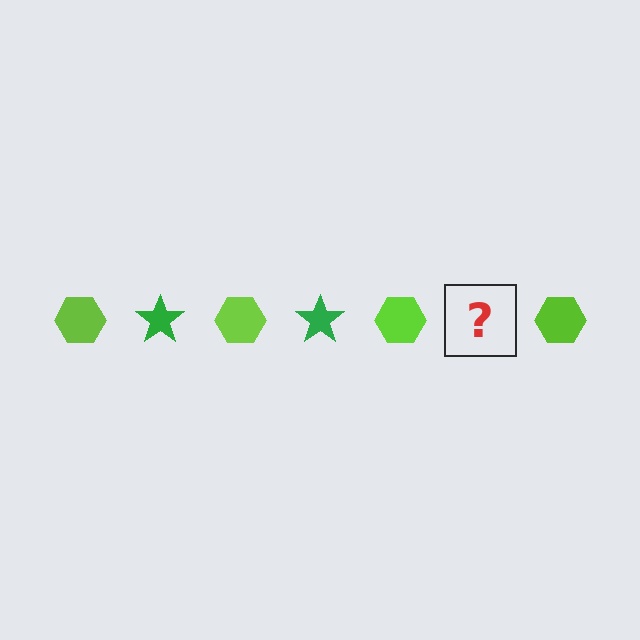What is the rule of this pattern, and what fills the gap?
The rule is that the pattern alternates between lime hexagon and green star. The gap should be filled with a green star.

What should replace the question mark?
The question mark should be replaced with a green star.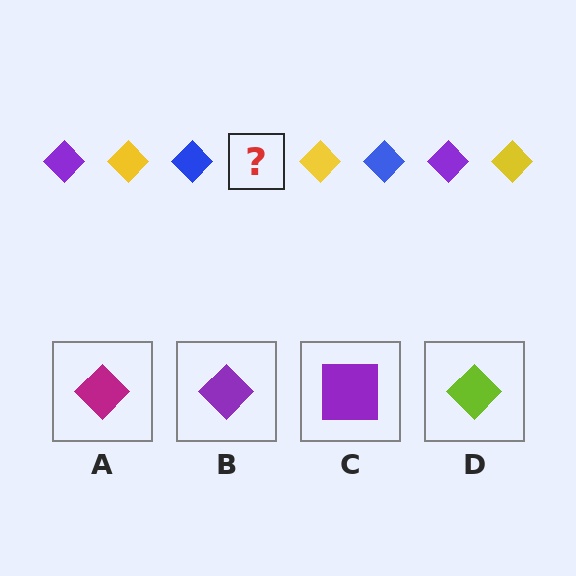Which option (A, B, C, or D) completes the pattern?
B.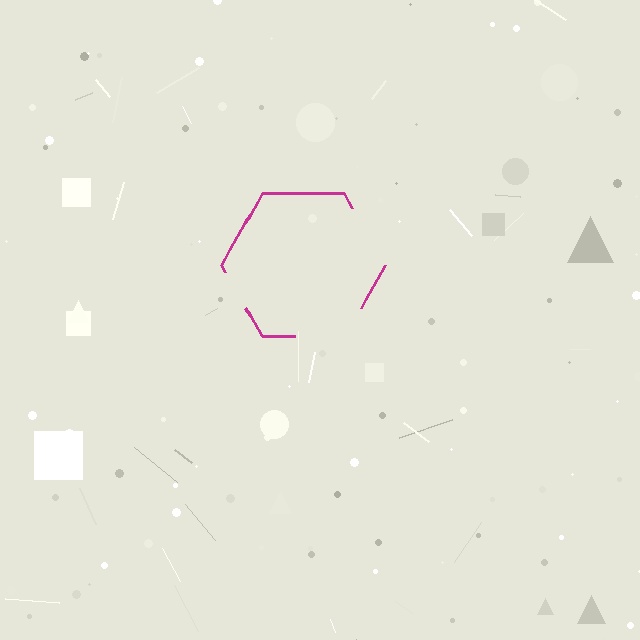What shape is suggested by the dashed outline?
The dashed outline suggests a hexagon.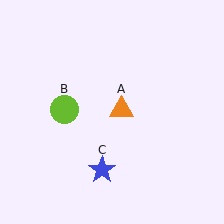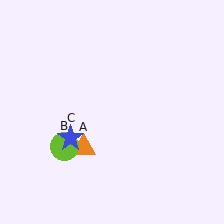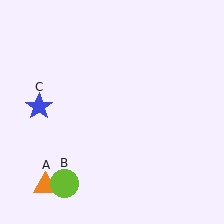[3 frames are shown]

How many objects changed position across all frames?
3 objects changed position: orange triangle (object A), lime circle (object B), blue star (object C).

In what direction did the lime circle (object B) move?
The lime circle (object B) moved down.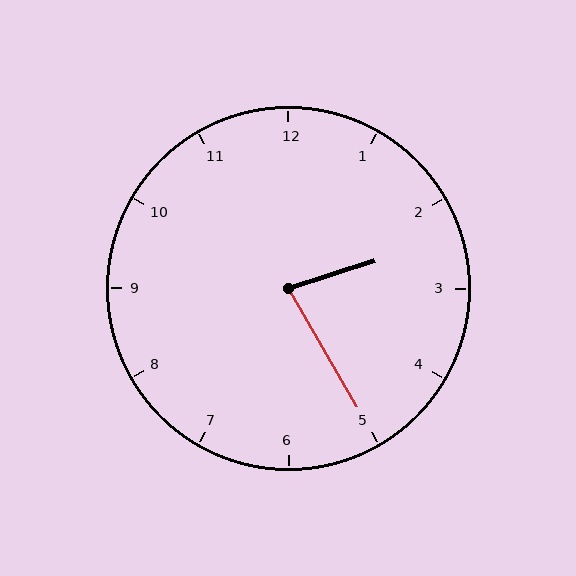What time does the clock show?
2:25.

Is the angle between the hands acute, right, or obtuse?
It is acute.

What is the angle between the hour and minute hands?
Approximately 78 degrees.